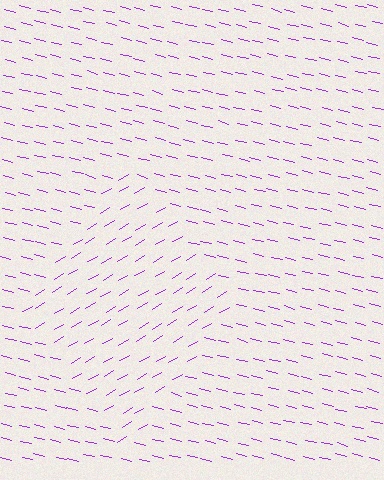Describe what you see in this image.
The image is filled with small purple line segments. A diamond region in the image has lines oriented differently from the surrounding lines, creating a visible texture boundary.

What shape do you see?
I see a diamond.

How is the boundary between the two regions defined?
The boundary is defined purely by a change in line orientation (approximately 45 degrees difference). All lines are the same color and thickness.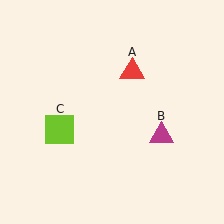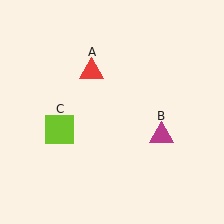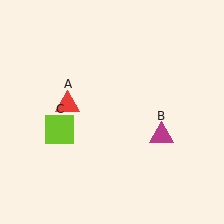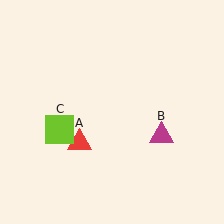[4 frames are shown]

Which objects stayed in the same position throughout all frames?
Magenta triangle (object B) and lime square (object C) remained stationary.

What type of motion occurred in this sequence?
The red triangle (object A) rotated counterclockwise around the center of the scene.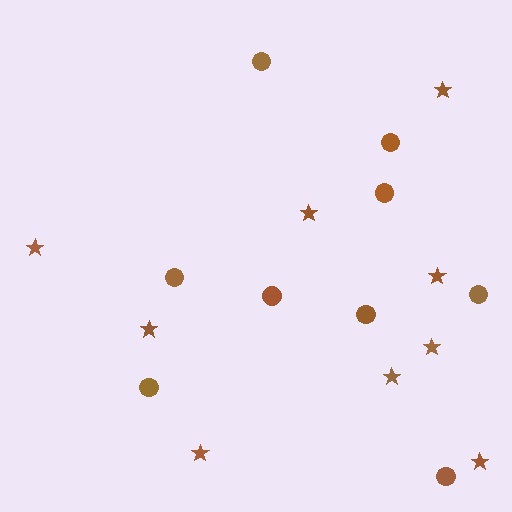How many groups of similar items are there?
There are 2 groups: one group of stars (9) and one group of circles (9).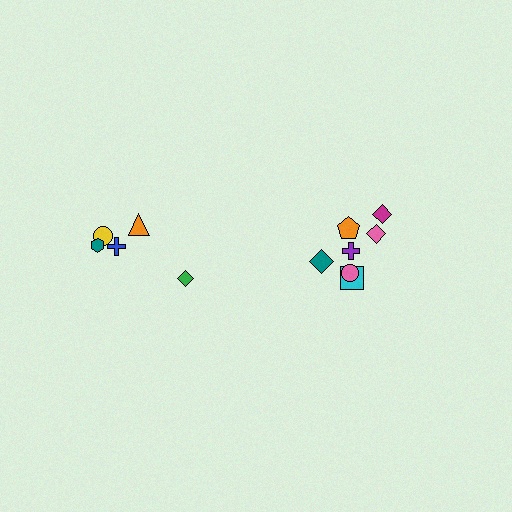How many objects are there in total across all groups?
There are 12 objects.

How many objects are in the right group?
There are 7 objects.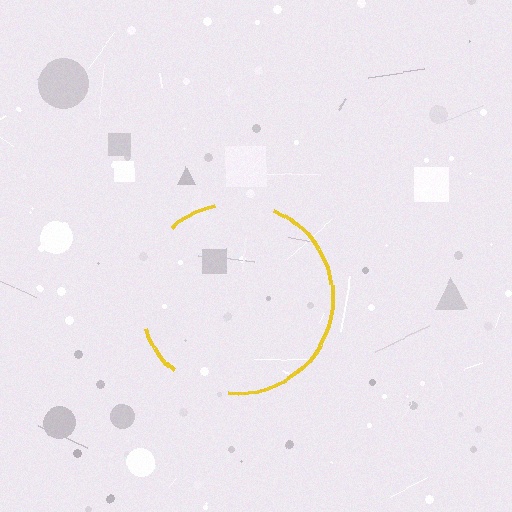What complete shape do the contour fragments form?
The contour fragments form a circle.